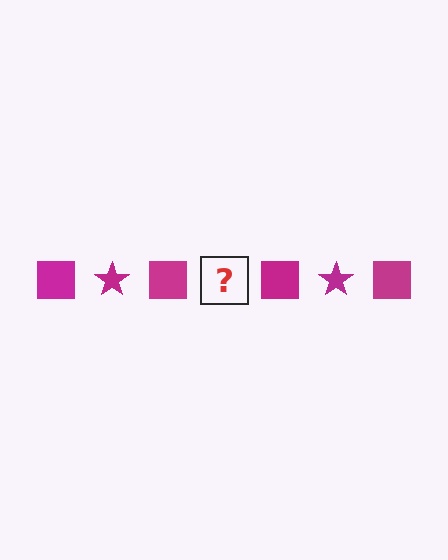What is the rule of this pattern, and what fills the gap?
The rule is that the pattern cycles through square, star shapes in magenta. The gap should be filled with a magenta star.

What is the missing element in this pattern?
The missing element is a magenta star.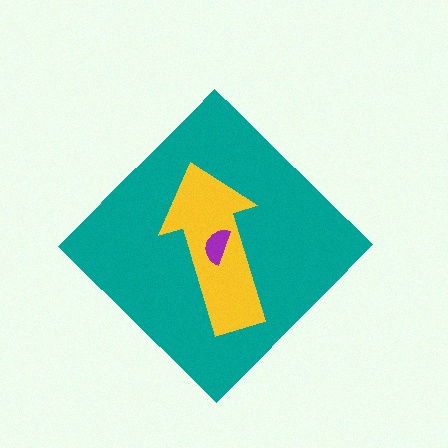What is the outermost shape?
The teal diamond.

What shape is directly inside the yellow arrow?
The purple semicircle.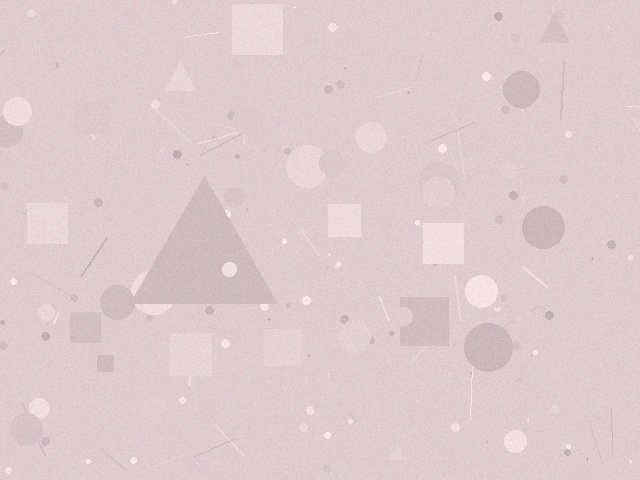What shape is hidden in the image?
A triangle is hidden in the image.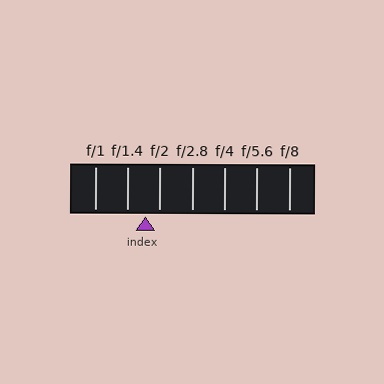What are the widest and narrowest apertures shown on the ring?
The widest aperture shown is f/1 and the narrowest is f/8.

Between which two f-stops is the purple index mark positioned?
The index mark is between f/1.4 and f/2.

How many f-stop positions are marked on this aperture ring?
There are 7 f-stop positions marked.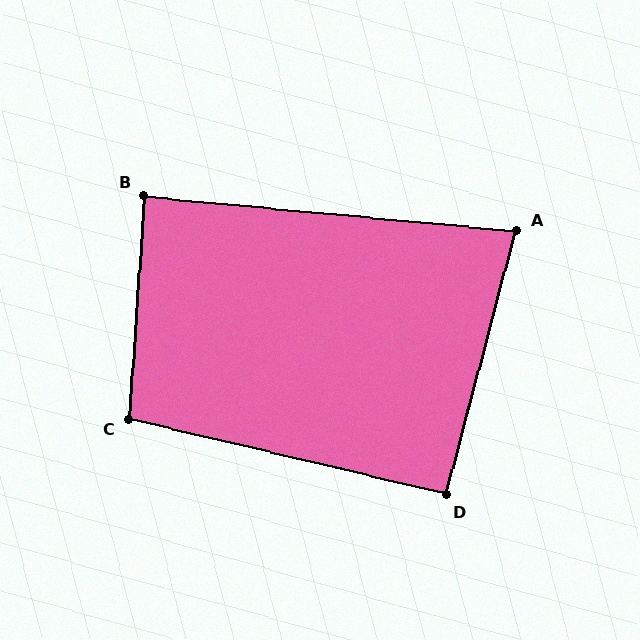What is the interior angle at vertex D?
Approximately 91 degrees (approximately right).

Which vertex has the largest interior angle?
C, at approximately 100 degrees.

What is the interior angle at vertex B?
Approximately 89 degrees (approximately right).